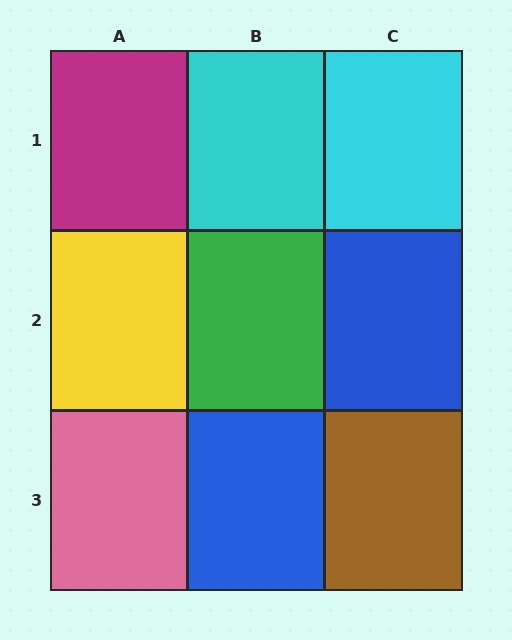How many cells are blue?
2 cells are blue.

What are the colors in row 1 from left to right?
Magenta, cyan, cyan.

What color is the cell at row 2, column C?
Blue.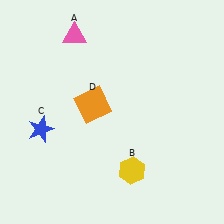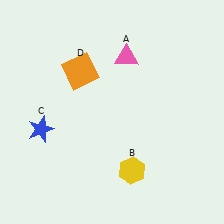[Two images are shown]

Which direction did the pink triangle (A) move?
The pink triangle (A) moved right.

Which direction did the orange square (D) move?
The orange square (D) moved up.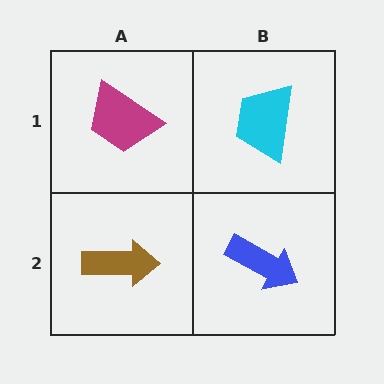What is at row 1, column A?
A magenta trapezoid.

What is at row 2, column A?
A brown arrow.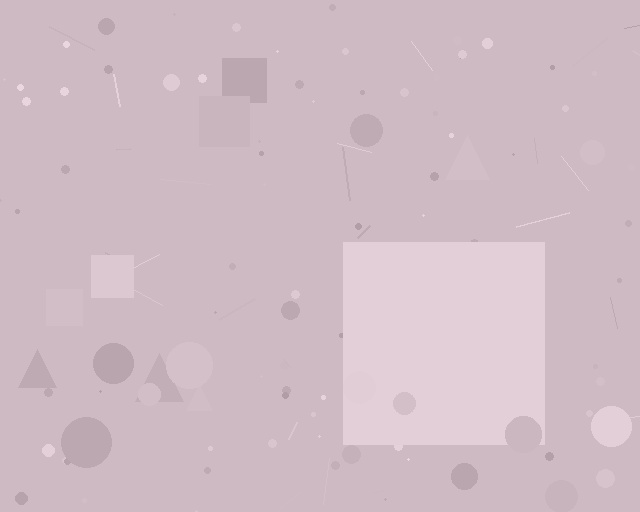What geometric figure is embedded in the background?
A square is embedded in the background.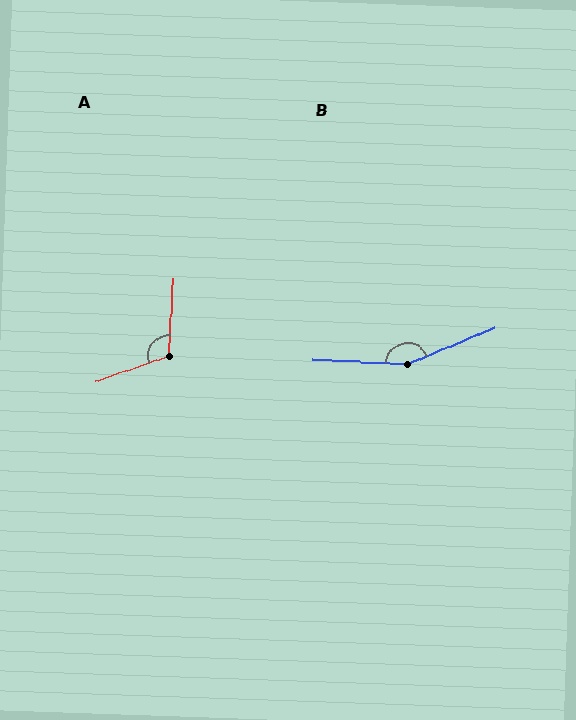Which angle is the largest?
B, at approximately 154 degrees.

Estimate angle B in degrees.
Approximately 154 degrees.